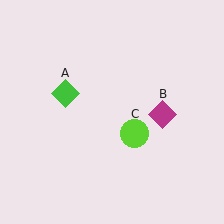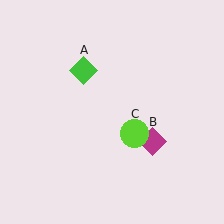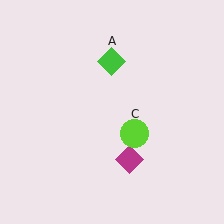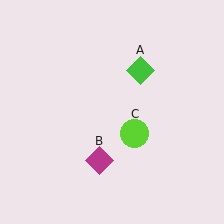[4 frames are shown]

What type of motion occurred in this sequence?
The green diamond (object A), magenta diamond (object B) rotated clockwise around the center of the scene.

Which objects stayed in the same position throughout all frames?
Lime circle (object C) remained stationary.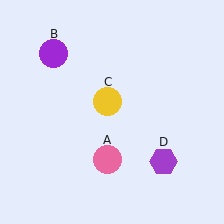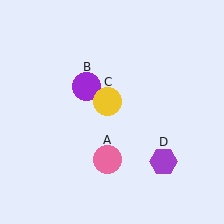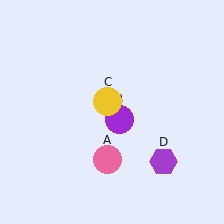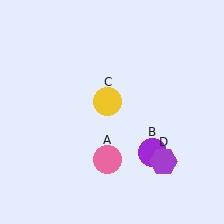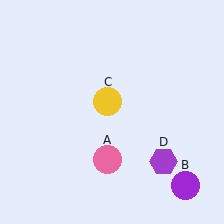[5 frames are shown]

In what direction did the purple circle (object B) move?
The purple circle (object B) moved down and to the right.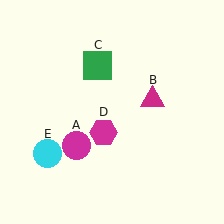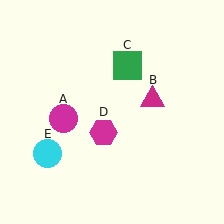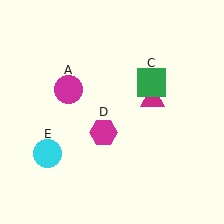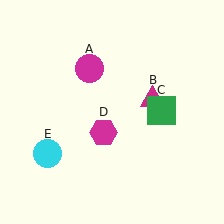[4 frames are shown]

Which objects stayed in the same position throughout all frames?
Magenta triangle (object B) and magenta hexagon (object D) and cyan circle (object E) remained stationary.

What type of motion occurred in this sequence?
The magenta circle (object A), green square (object C) rotated clockwise around the center of the scene.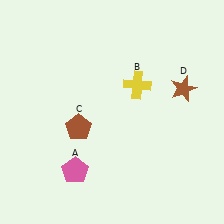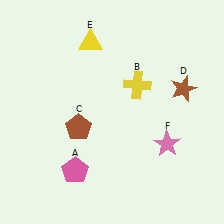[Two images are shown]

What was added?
A yellow triangle (E), a pink star (F) were added in Image 2.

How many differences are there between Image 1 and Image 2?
There are 2 differences between the two images.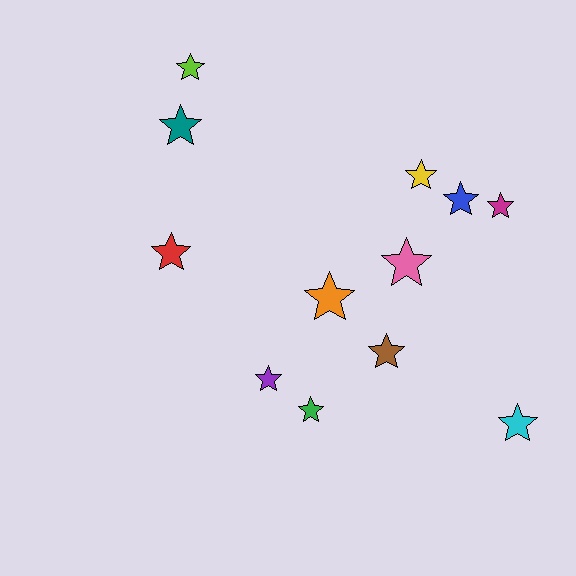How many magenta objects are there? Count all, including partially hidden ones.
There is 1 magenta object.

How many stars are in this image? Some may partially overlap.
There are 12 stars.